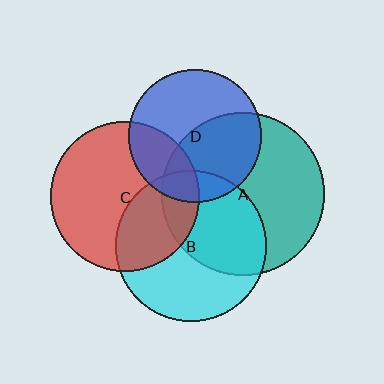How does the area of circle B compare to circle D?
Approximately 1.3 times.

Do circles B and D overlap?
Yes.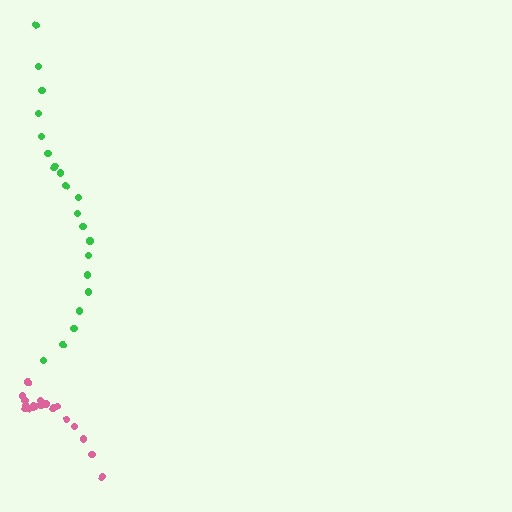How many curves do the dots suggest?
There are 2 distinct paths.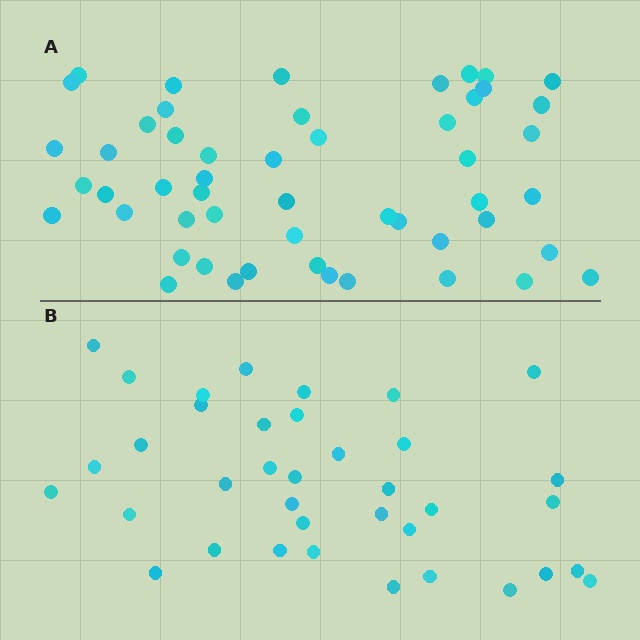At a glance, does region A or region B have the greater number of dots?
Region A (the top region) has more dots.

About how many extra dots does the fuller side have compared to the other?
Region A has approximately 15 more dots than region B.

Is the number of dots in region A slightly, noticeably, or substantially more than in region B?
Region A has noticeably more, but not dramatically so. The ratio is roughly 1.4 to 1.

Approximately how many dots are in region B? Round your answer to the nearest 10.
About 40 dots. (The exact count is 37, which rounds to 40.)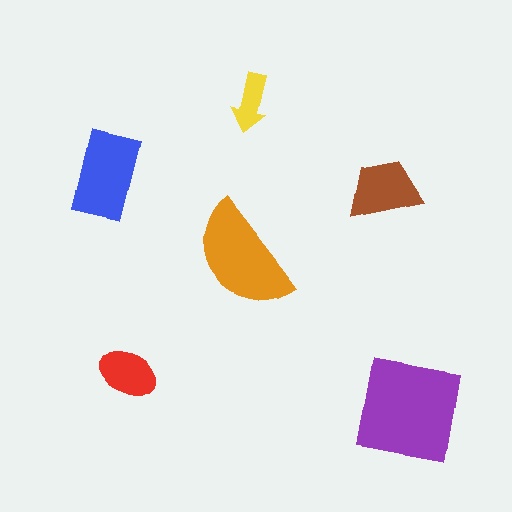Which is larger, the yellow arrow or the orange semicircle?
The orange semicircle.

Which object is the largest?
The purple square.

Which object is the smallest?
The yellow arrow.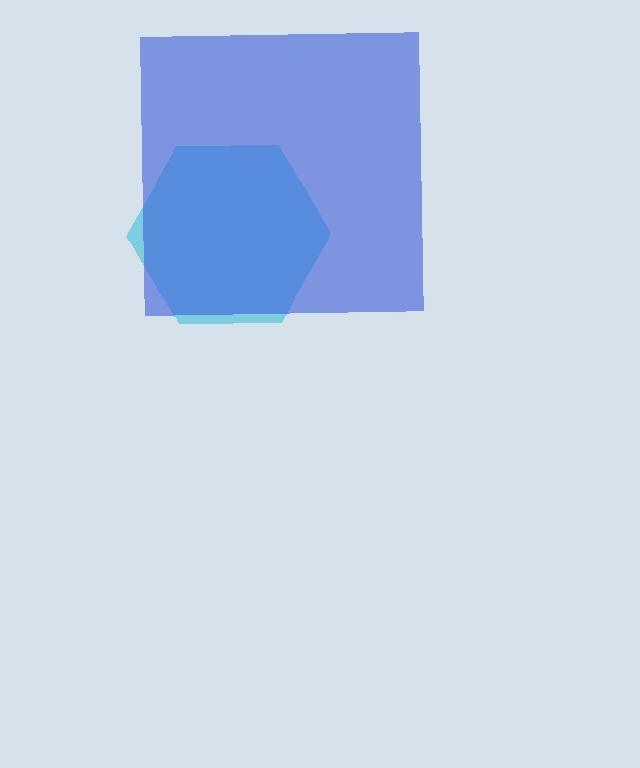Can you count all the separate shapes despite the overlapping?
Yes, there are 2 separate shapes.